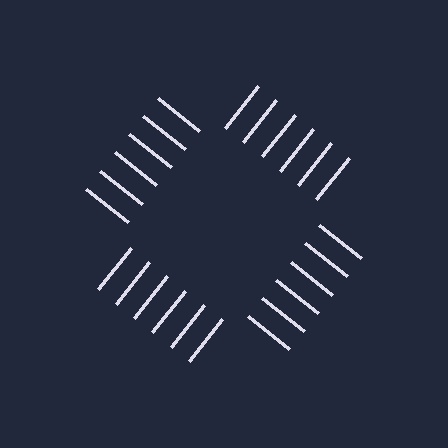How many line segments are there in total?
24 — 6 along each of the 4 edges.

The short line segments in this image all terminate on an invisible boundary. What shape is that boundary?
An illusory square — the line segments terminate on its edges but no continuous stroke is drawn.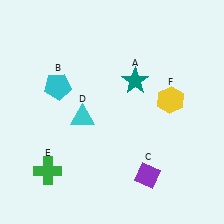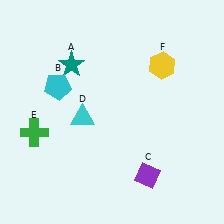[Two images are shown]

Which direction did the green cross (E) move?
The green cross (E) moved up.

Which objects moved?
The objects that moved are: the teal star (A), the green cross (E), the yellow hexagon (F).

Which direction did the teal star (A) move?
The teal star (A) moved left.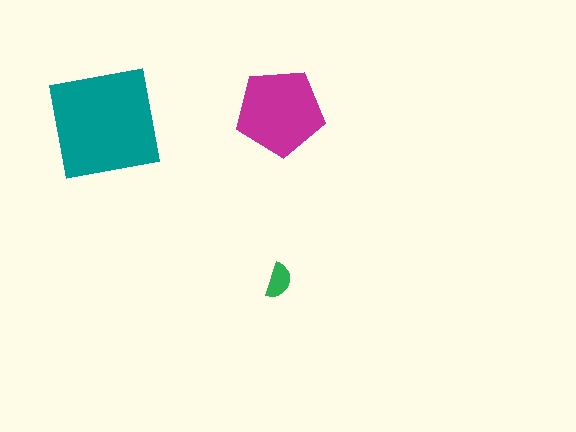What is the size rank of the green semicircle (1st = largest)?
3rd.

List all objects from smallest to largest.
The green semicircle, the magenta pentagon, the teal square.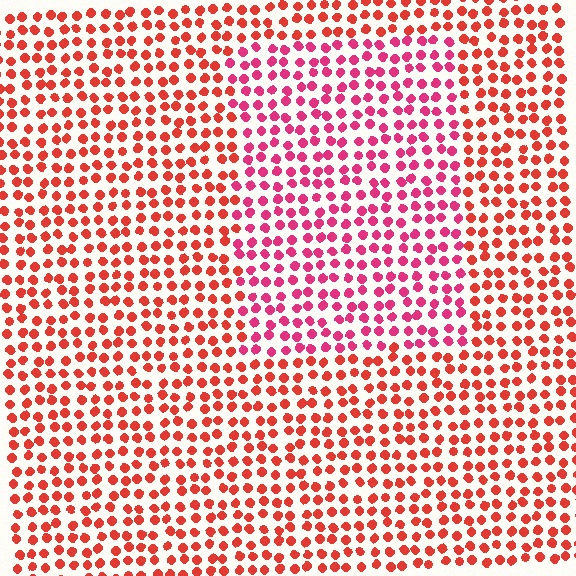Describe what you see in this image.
The image is filled with small red elements in a uniform arrangement. A rectangle-shaped region is visible where the elements are tinted to a slightly different hue, forming a subtle color boundary.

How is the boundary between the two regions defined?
The boundary is defined purely by a slight shift in hue (about 29 degrees). Spacing, size, and orientation are identical on both sides.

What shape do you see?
I see a rectangle.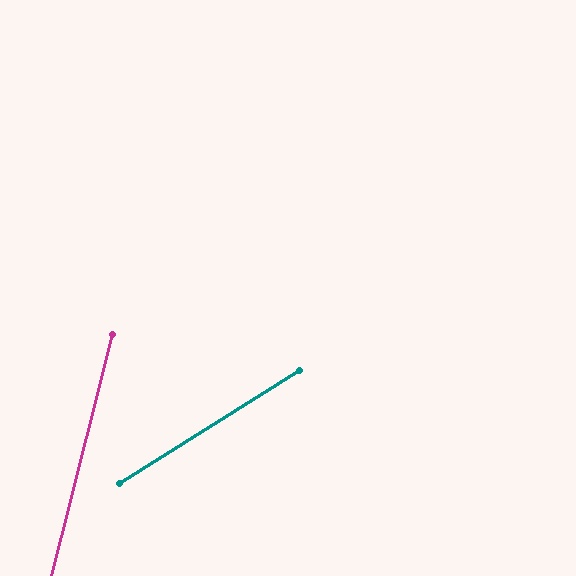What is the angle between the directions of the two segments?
Approximately 43 degrees.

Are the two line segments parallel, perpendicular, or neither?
Neither parallel nor perpendicular — they differ by about 43°.